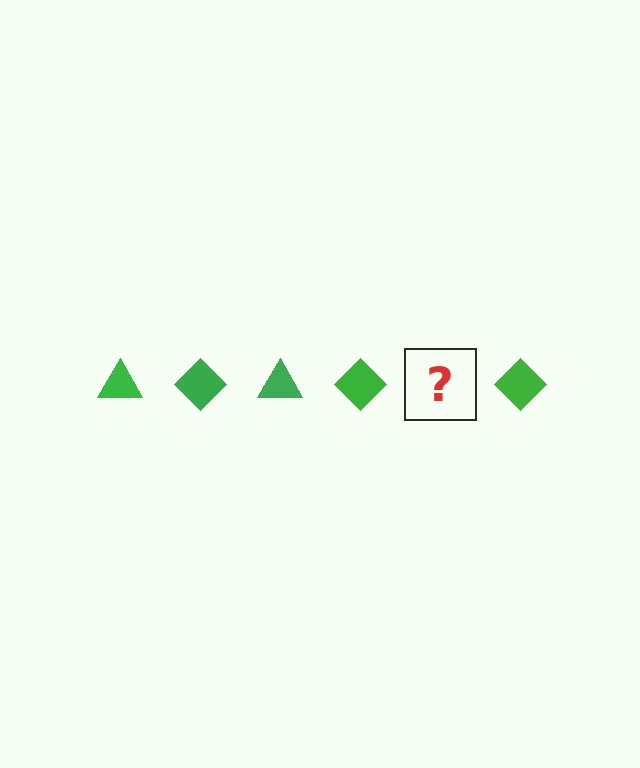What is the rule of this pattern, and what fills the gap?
The rule is that the pattern cycles through triangle, diamond shapes in green. The gap should be filled with a green triangle.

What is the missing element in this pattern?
The missing element is a green triangle.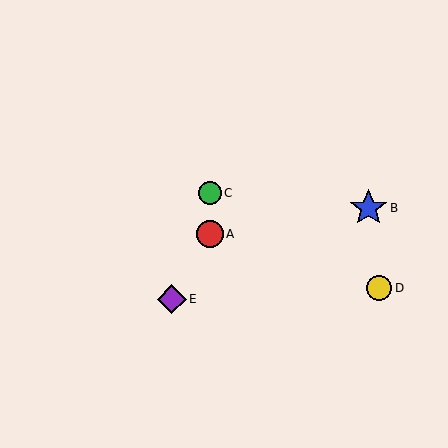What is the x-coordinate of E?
Object E is at x≈172.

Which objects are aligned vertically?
Objects A, C are aligned vertically.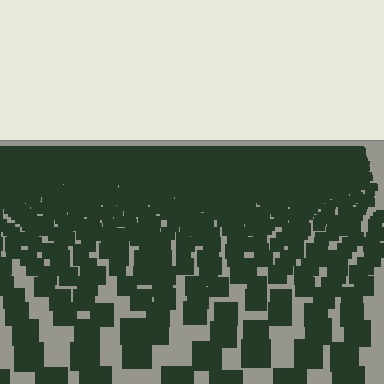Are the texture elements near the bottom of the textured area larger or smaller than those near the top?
Larger. Near the bottom, elements are closer to the viewer and appear at a bigger on-screen size.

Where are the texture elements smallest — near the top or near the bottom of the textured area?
Near the top.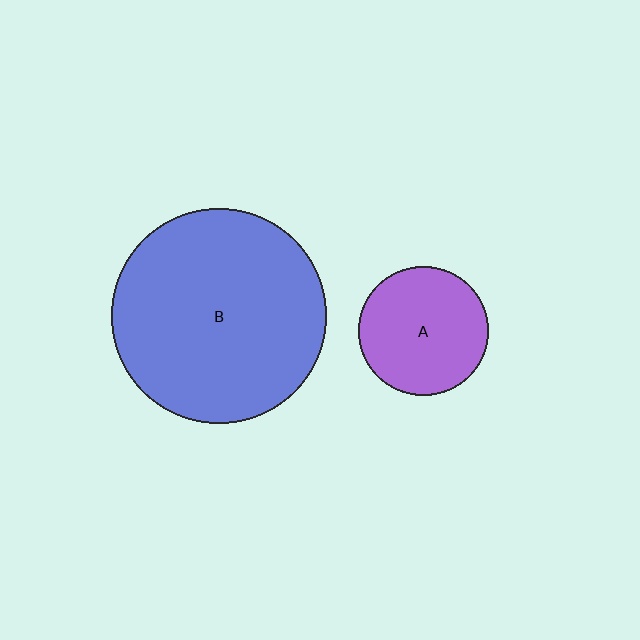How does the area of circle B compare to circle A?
Approximately 2.7 times.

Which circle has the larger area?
Circle B (blue).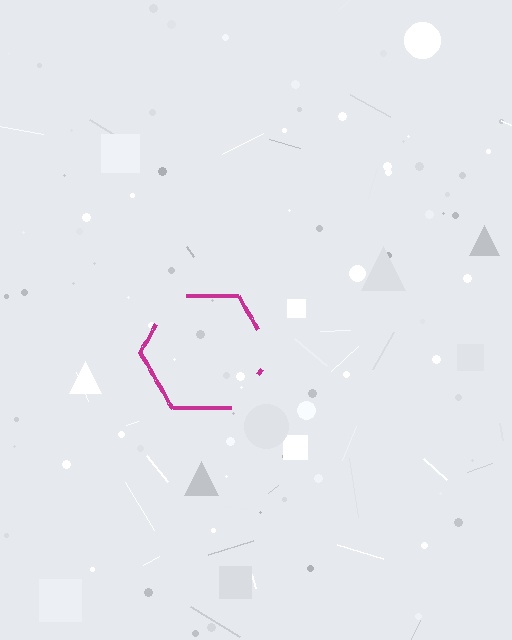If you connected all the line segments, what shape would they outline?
They would outline a hexagon.